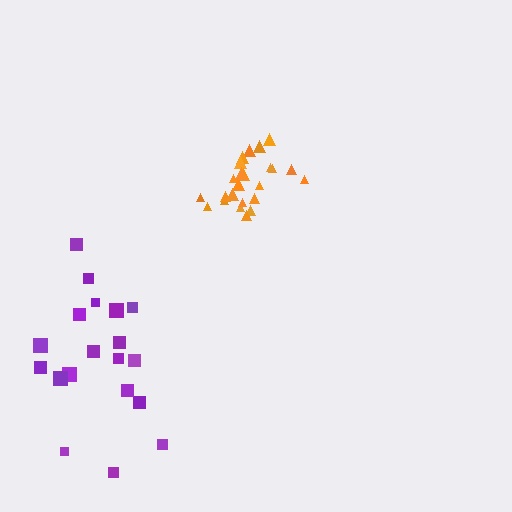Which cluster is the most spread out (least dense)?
Purple.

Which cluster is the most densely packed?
Orange.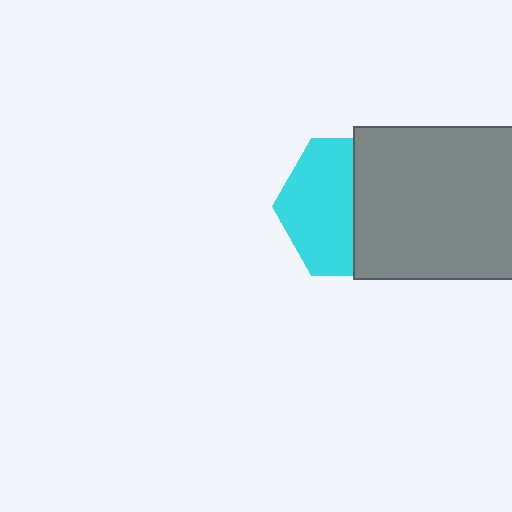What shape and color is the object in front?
The object in front is a gray rectangle.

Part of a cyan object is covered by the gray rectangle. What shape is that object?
It is a hexagon.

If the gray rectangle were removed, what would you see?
You would see the complete cyan hexagon.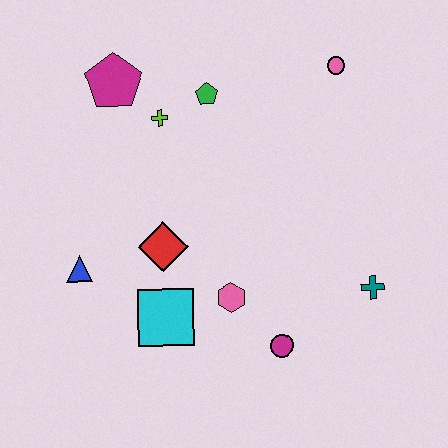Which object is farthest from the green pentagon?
The magenta circle is farthest from the green pentagon.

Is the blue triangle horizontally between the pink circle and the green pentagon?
No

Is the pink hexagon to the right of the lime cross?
Yes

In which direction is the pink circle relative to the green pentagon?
The pink circle is to the right of the green pentagon.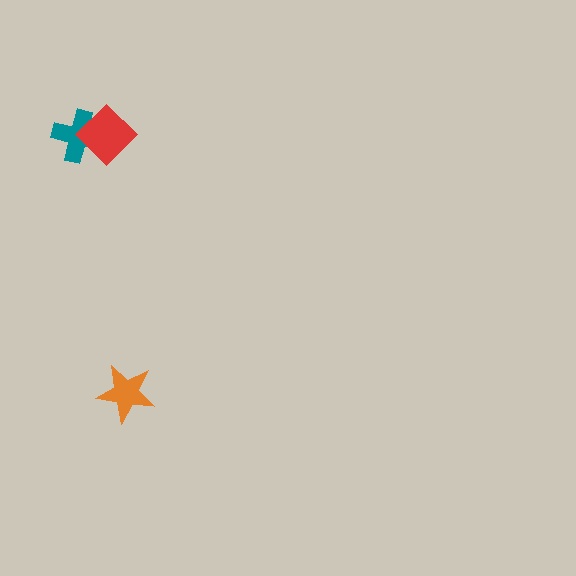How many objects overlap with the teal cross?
1 object overlaps with the teal cross.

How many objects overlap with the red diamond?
1 object overlaps with the red diamond.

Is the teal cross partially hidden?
Yes, it is partially covered by another shape.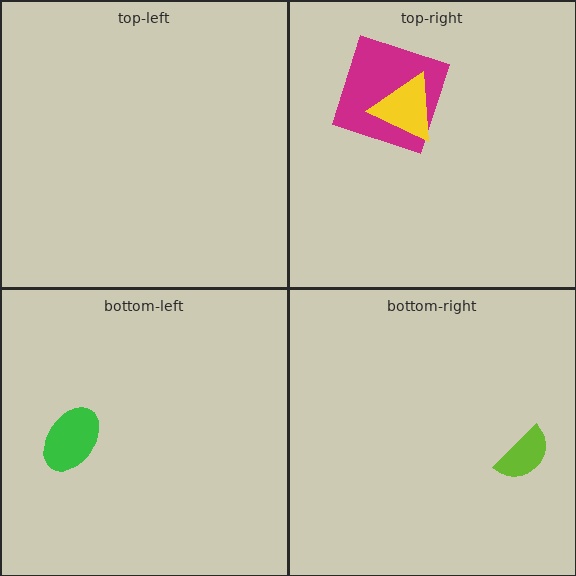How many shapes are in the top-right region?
2.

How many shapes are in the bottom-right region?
1.